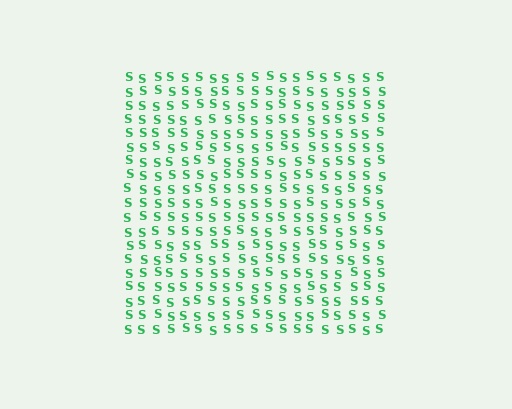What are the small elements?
The small elements are letter S's.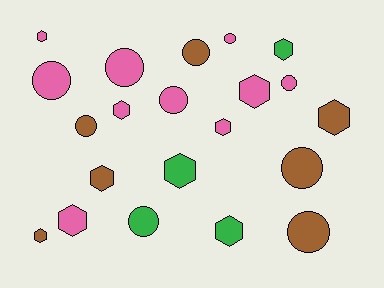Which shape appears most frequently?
Hexagon, with 11 objects.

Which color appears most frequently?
Pink, with 10 objects.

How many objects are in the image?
There are 21 objects.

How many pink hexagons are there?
There are 5 pink hexagons.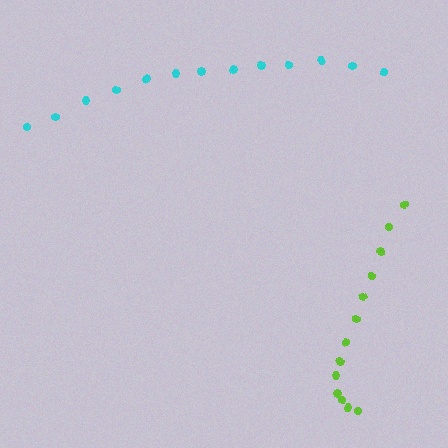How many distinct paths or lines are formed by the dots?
There are 2 distinct paths.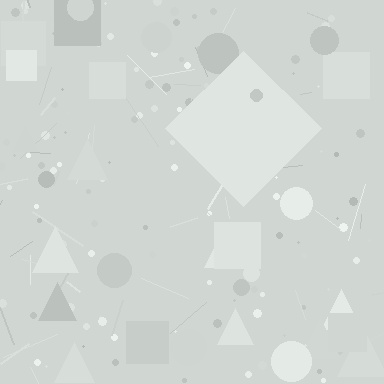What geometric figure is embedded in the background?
A diamond is embedded in the background.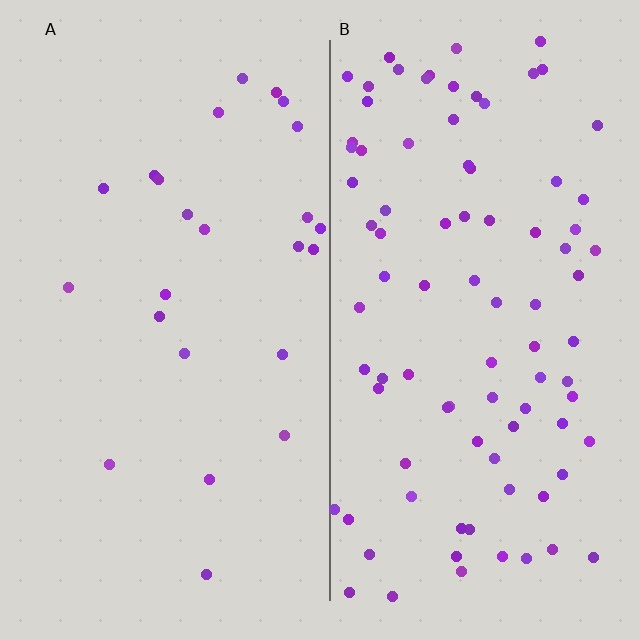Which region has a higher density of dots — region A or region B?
B (the right).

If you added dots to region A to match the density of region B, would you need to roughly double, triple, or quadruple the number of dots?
Approximately quadruple.